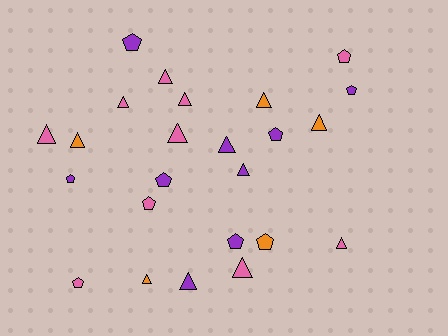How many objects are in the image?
There are 24 objects.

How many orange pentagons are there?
There is 1 orange pentagon.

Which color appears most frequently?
Pink, with 10 objects.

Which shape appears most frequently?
Triangle, with 14 objects.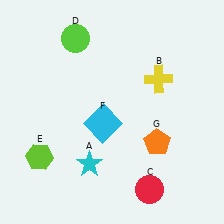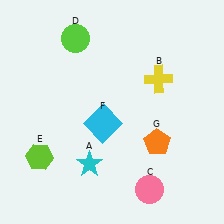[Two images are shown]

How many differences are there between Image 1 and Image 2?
There is 1 difference between the two images.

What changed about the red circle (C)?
In Image 1, C is red. In Image 2, it changed to pink.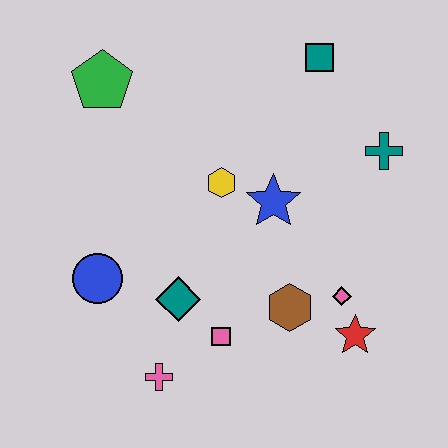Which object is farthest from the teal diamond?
The teal square is farthest from the teal diamond.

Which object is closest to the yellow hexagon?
The blue star is closest to the yellow hexagon.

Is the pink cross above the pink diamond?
No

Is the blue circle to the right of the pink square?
No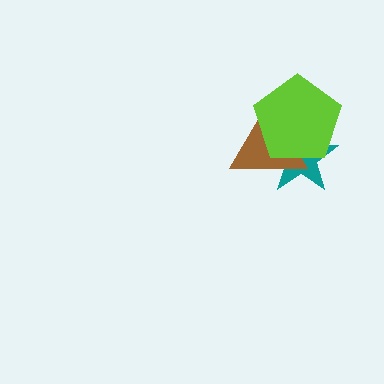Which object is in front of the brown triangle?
The lime pentagon is in front of the brown triangle.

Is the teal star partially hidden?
Yes, it is partially covered by another shape.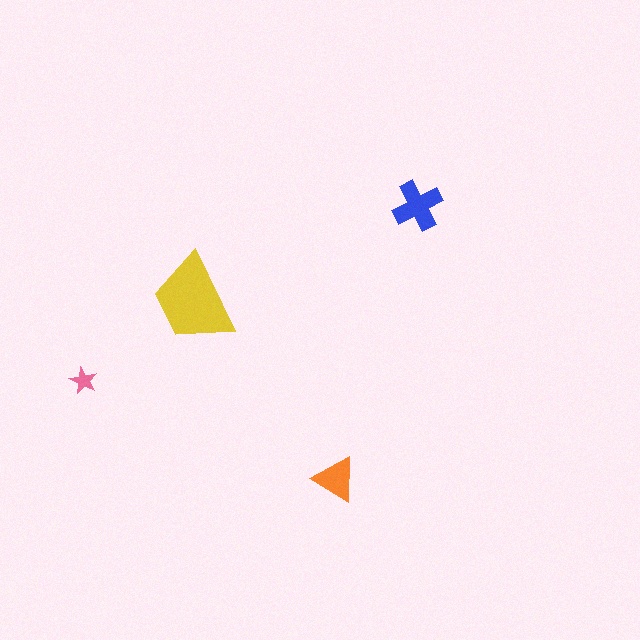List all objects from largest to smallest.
The yellow trapezoid, the blue cross, the orange triangle, the pink star.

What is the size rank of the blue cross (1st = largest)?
2nd.